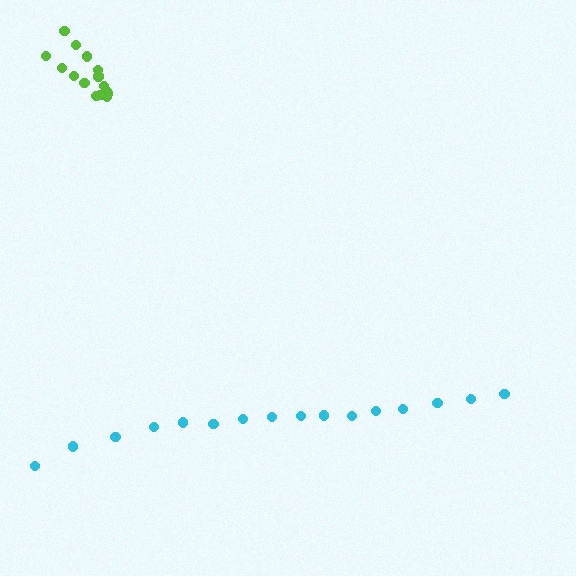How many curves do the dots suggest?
There are 2 distinct paths.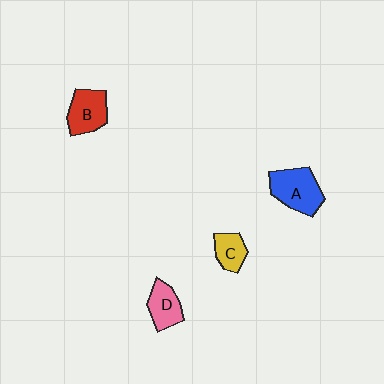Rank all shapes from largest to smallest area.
From largest to smallest: A (blue), B (red), D (pink), C (yellow).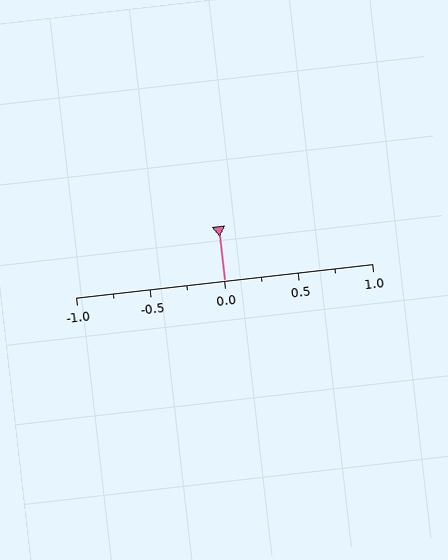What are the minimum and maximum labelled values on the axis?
The axis runs from -1.0 to 1.0.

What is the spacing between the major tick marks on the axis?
The major ticks are spaced 0.5 apart.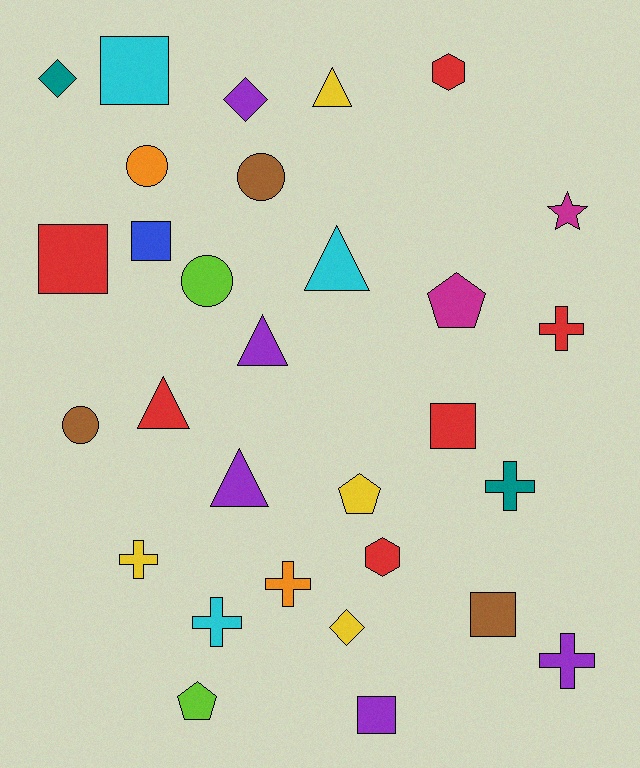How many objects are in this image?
There are 30 objects.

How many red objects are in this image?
There are 6 red objects.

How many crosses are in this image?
There are 6 crosses.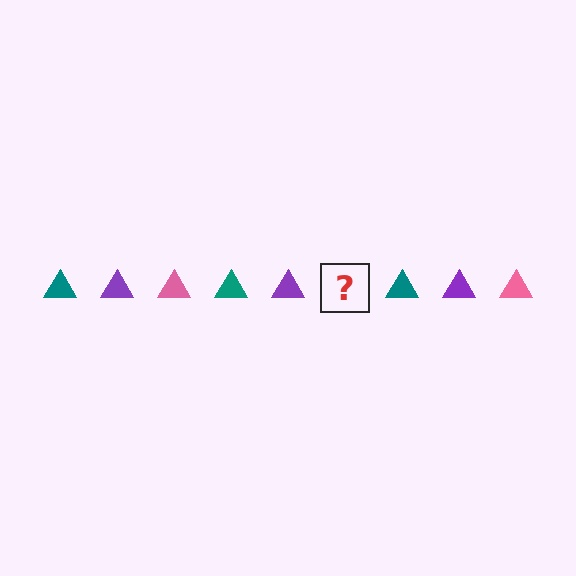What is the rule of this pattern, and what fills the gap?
The rule is that the pattern cycles through teal, purple, pink triangles. The gap should be filled with a pink triangle.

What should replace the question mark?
The question mark should be replaced with a pink triangle.